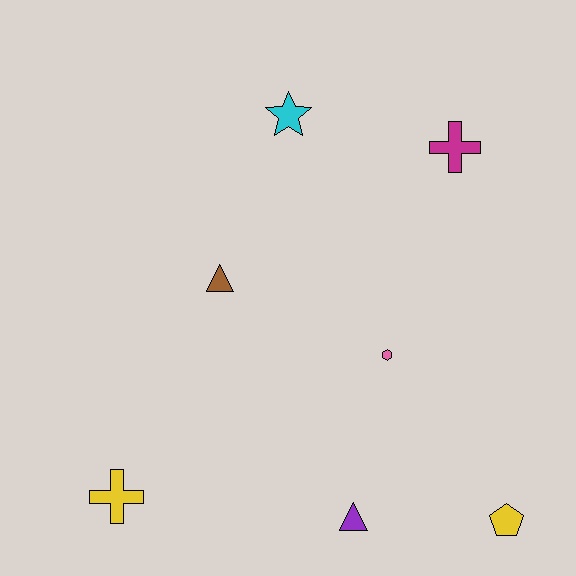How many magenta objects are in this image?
There is 1 magenta object.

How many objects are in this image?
There are 7 objects.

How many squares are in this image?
There are no squares.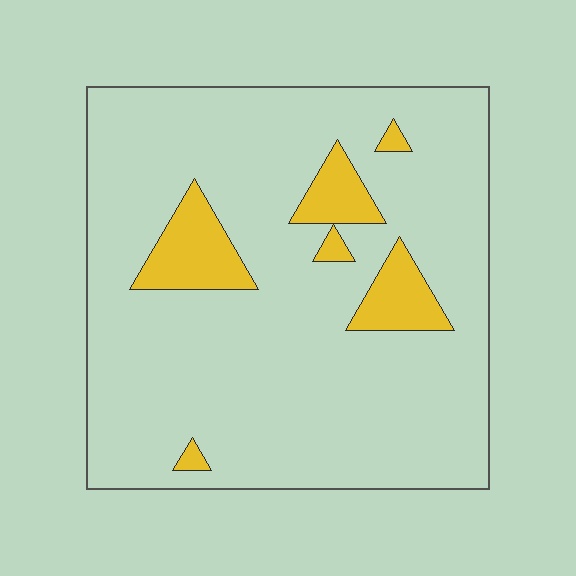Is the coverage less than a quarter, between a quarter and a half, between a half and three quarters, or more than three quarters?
Less than a quarter.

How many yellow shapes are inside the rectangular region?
6.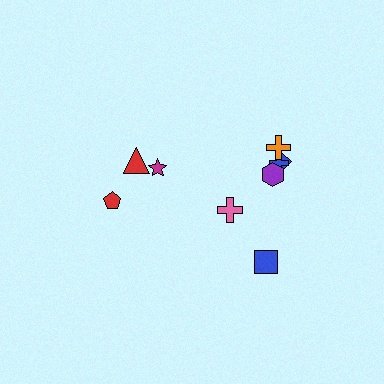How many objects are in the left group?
There are 3 objects.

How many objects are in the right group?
There are 6 objects.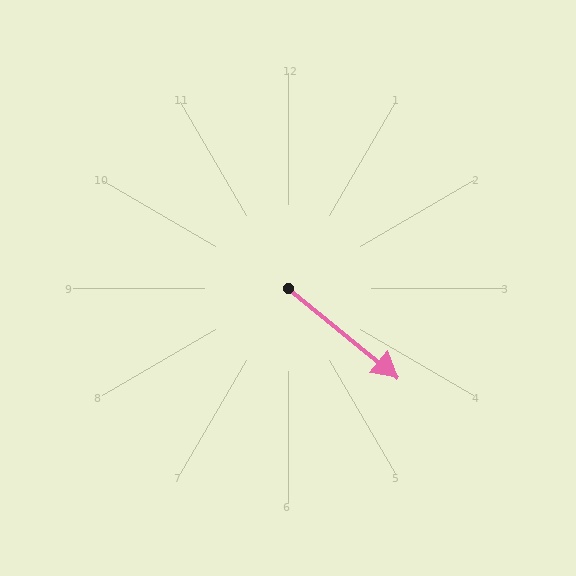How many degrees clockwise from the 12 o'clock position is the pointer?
Approximately 129 degrees.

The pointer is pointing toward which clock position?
Roughly 4 o'clock.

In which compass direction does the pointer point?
Southeast.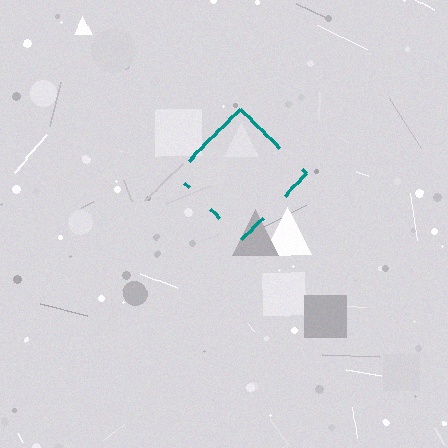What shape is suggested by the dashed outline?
The dashed outline suggests a diamond.